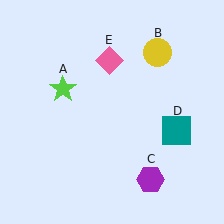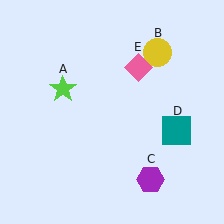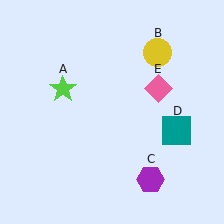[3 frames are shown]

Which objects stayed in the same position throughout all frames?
Lime star (object A) and yellow circle (object B) and purple hexagon (object C) and teal square (object D) remained stationary.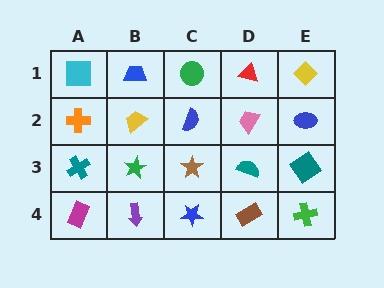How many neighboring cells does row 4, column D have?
3.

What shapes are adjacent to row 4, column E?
A teal diamond (row 3, column E), a brown rectangle (row 4, column D).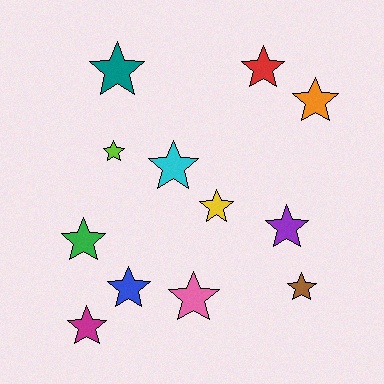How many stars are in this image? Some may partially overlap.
There are 12 stars.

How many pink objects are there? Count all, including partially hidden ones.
There is 1 pink object.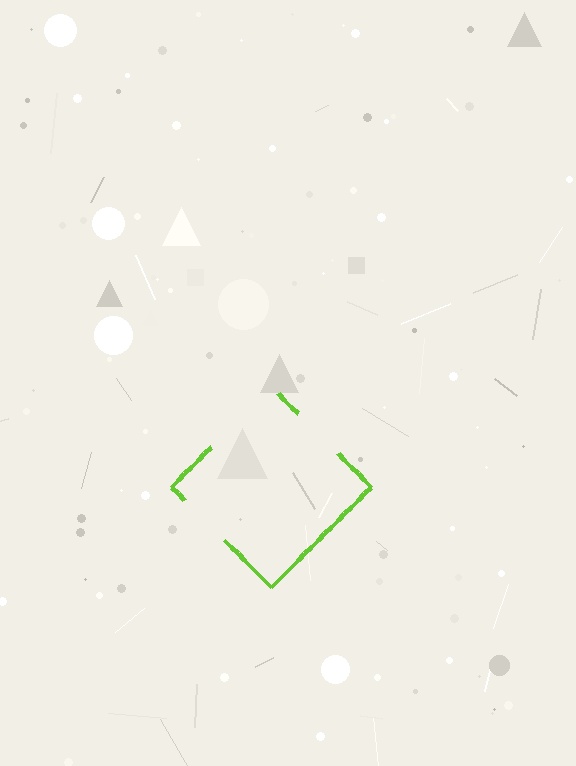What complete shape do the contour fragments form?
The contour fragments form a diamond.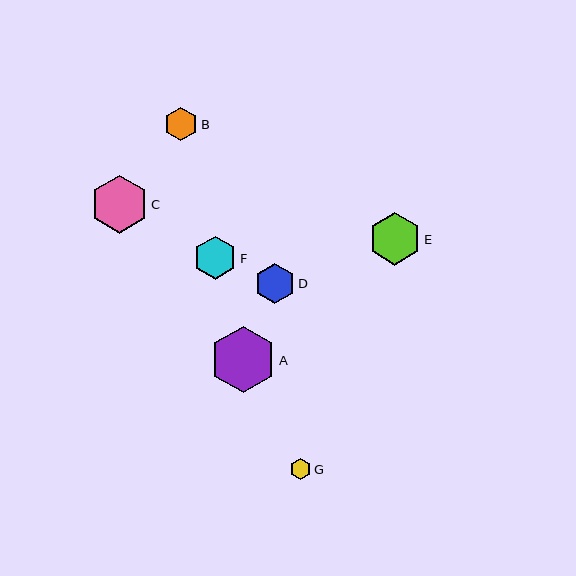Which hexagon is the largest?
Hexagon A is the largest with a size of approximately 67 pixels.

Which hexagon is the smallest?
Hexagon G is the smallest with a size of approximately 21 pixels.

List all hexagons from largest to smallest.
From largest to smallest: A, C, E, F, D, B, G.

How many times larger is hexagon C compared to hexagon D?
Hexagon C is approximately 1.4 times the size of hexagon D.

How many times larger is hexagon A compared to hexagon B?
Hexagon A is approximately 2.0 times the size of hexagon B.